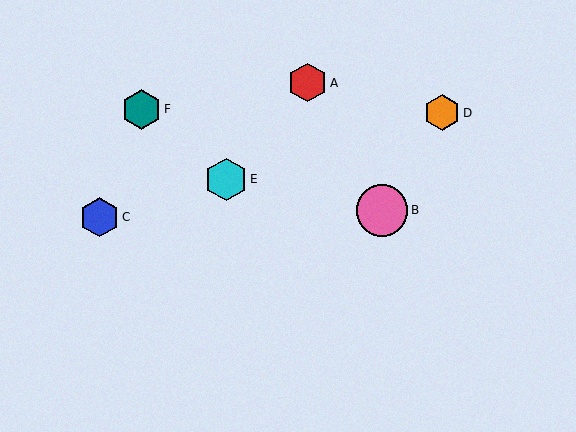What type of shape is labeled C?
Shape C is a blue hexagon.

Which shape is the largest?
The pink circle (labeled B) is the largest.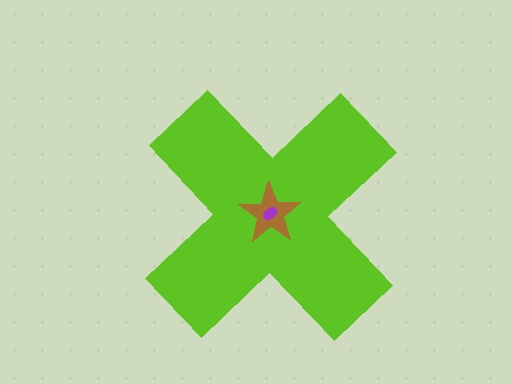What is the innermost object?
The purple ellipse.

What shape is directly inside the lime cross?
The brown star.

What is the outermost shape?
The lime cross.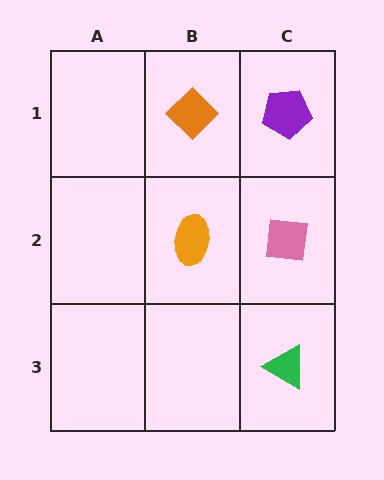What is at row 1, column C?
A purple pentagon.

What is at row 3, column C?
A green triangle.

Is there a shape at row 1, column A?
No, that cell is empty.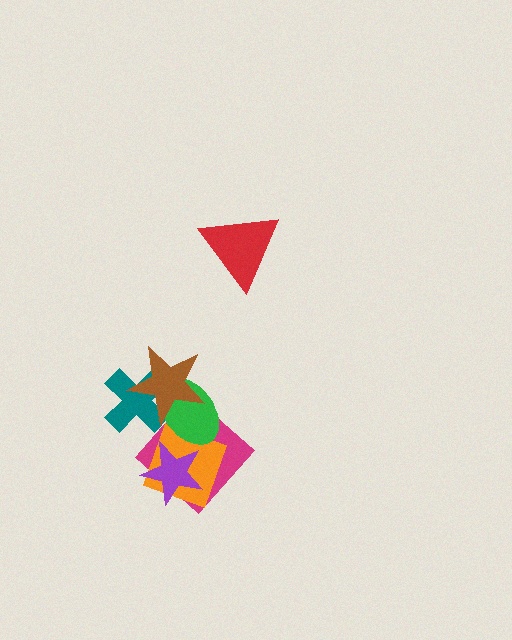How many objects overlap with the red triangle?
0 objects overlap with the red triangle.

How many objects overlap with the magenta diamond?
4 objects overlap with the magenta diamond.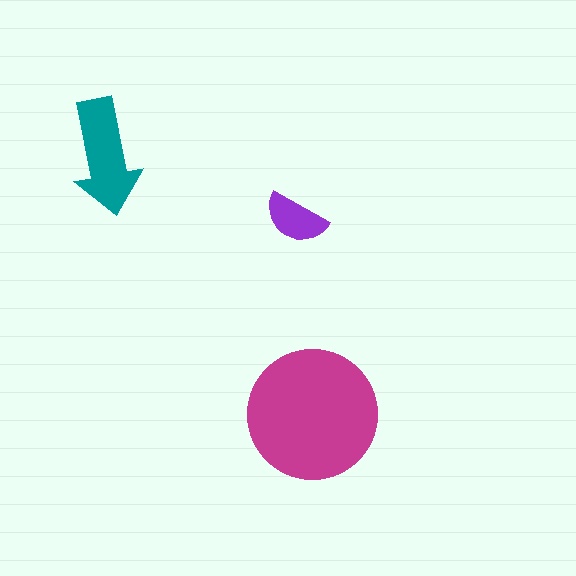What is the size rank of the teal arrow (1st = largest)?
2nd.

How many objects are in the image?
There are 3 objects in the image.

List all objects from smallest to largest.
The purple semicircle, the teal arrow, the magenta circle.